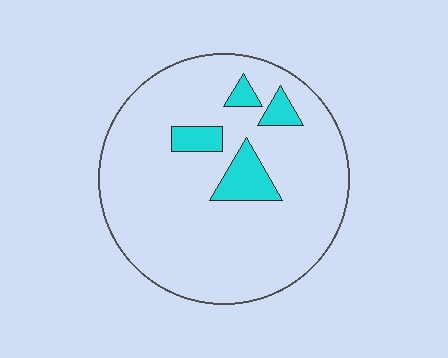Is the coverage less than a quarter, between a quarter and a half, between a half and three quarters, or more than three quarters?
Less than a quarter.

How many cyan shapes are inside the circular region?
4.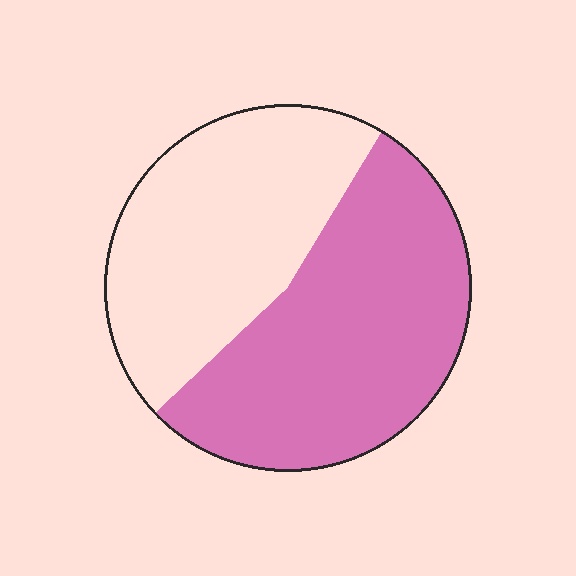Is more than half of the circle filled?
Yes.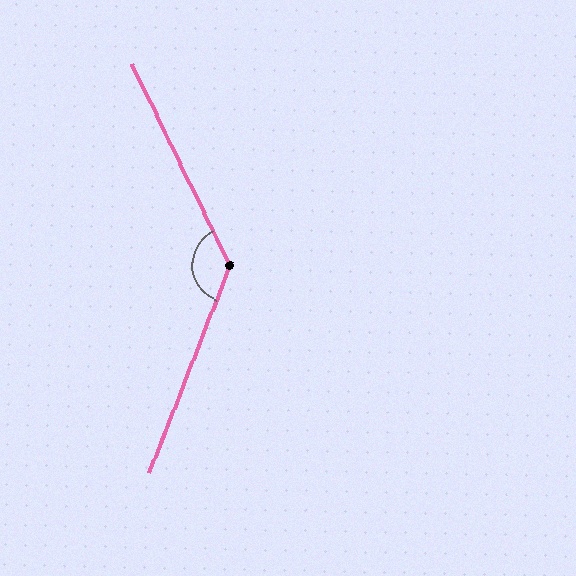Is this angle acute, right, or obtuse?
It is obtuse.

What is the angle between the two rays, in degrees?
Approximately 133 degrees.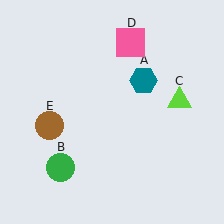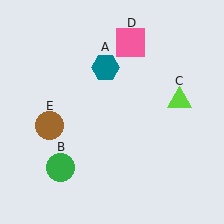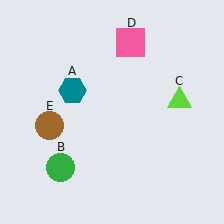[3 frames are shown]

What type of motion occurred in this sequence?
The teal hexagon (object A) rotated counterclockwise around the center of the scene.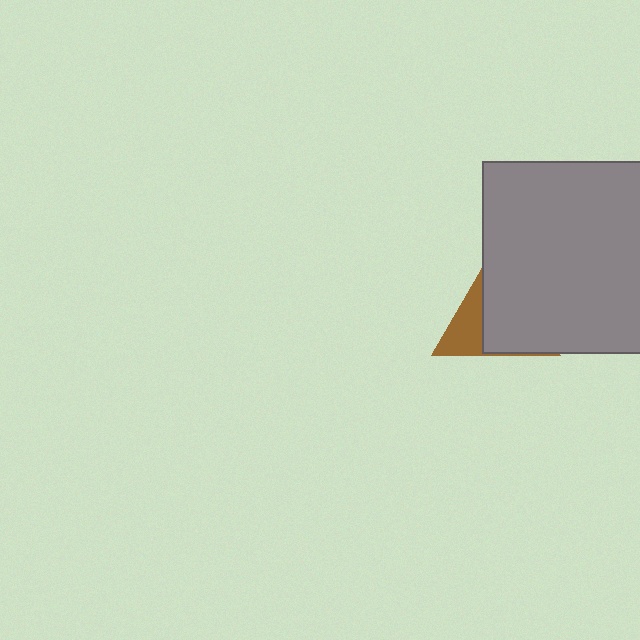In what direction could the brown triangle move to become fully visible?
The brown triangle could move left. That would shift it out from behind the gray square entirely.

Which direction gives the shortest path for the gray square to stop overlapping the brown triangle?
Moving right gives the shortest separation.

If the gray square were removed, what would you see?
You would see the complete brown triangle.